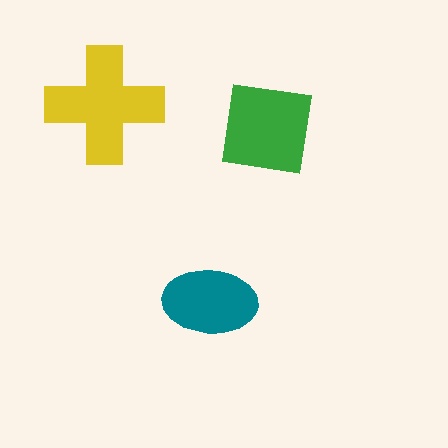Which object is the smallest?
The teal ellipse.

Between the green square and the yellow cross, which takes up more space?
The yellow cross.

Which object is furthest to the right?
The green square is rightmost.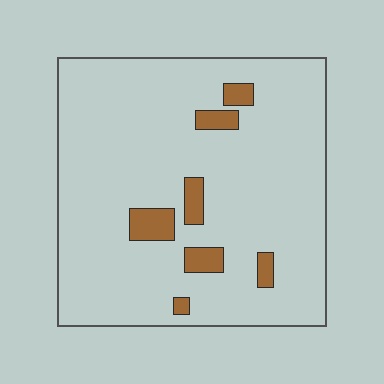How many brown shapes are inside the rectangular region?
7.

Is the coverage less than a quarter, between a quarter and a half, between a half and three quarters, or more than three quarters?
Less than a quarter.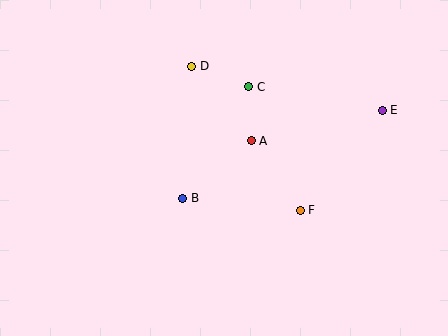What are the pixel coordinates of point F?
Point F is at (300, 210).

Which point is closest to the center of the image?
Point A at (251, 141) is closest to the center.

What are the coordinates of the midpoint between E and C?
The midpoint between E and C is at (316, 98).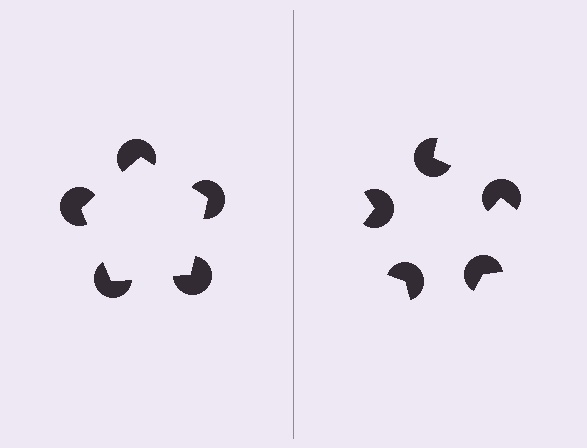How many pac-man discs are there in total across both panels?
10 — 5 on each side.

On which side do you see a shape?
An illusory pentagon appears on the left side. On the right side the wedge cuts are rotated, so no coherent shape forms.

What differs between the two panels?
The pac-man discs are positioned identically on both sides; only the wedge orientations differ. On the left they align to a pentagon; on the right they are misaligned.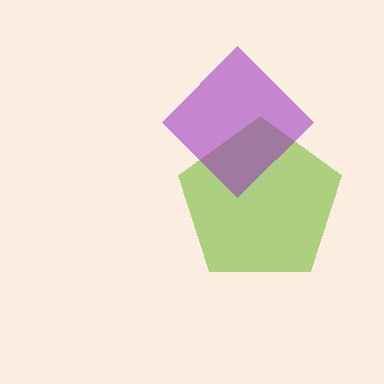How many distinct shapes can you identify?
There are 2 distinct shapes: a lime pentagon, a purple diamond.